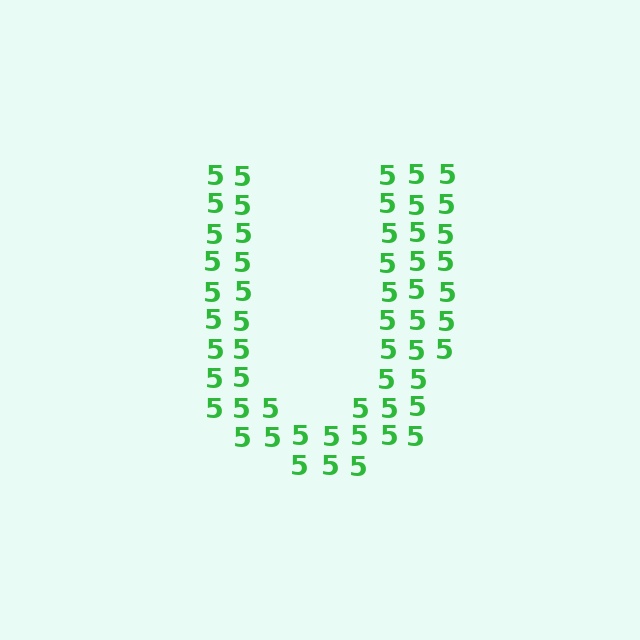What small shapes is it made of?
It is made of small digit 5's.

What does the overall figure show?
The overall figure shows the letter U.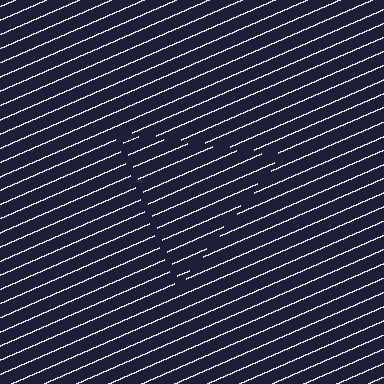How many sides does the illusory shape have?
3 sides — the line-ends trace a triangle.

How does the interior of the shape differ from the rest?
The interior of the shape contains the same grating, shifted by half a period — the contour is defined by the phase discontinuity where line-ends from the inner and outer gratings abut.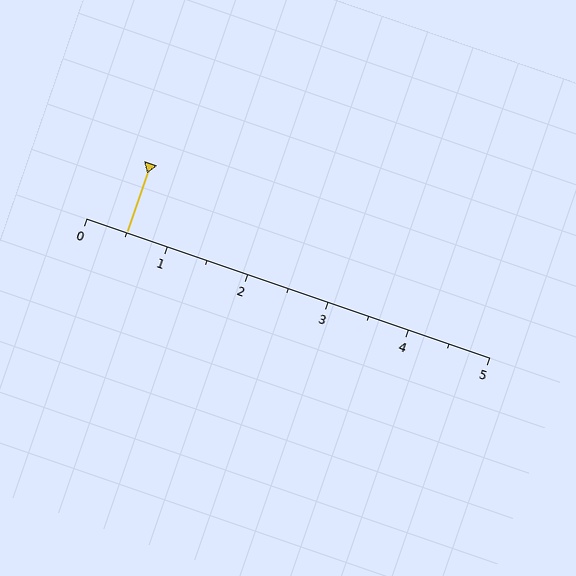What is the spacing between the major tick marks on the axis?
The major ticks are spaced 1 apart.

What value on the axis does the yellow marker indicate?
The marker indicates approximately 0.5.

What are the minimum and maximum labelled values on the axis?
The axis runs from 0 to 5.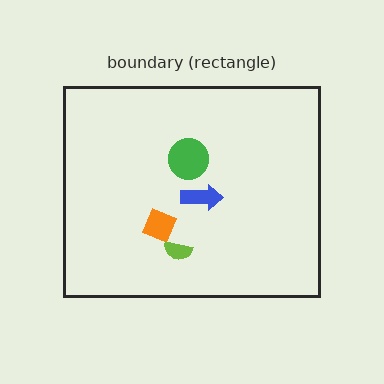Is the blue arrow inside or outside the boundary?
Inside.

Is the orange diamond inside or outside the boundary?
Inside.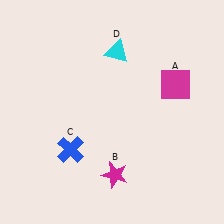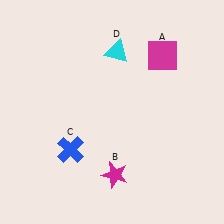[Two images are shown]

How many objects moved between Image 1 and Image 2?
1 object moved between the two images.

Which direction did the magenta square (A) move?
The magenta square (A) moved up.